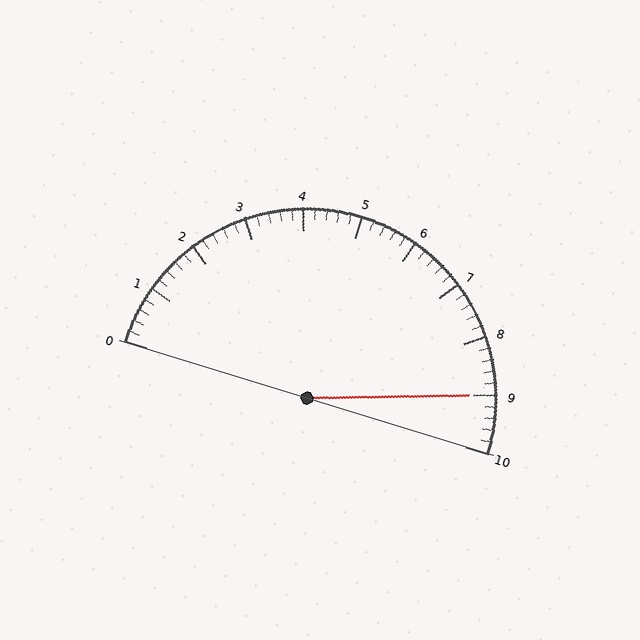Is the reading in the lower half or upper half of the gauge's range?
The reading is in the upper half of the range (0 to 10).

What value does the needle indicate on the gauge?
The needle indicates approximately 9.0.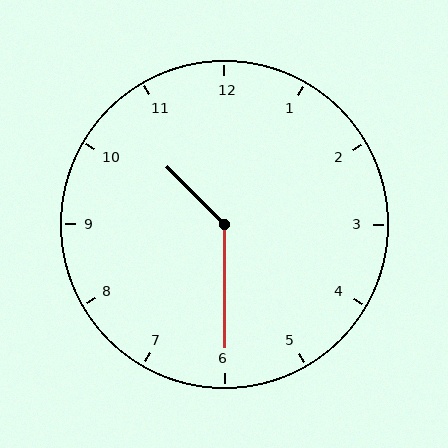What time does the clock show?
10:30.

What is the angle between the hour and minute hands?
Approximately 135 degrees.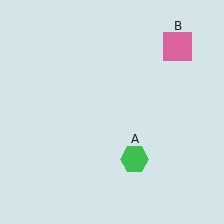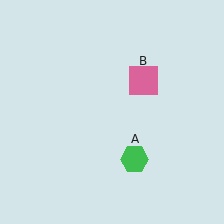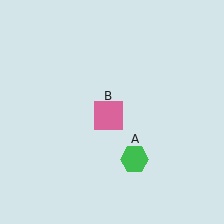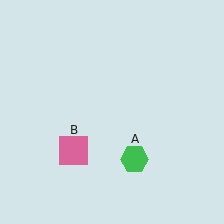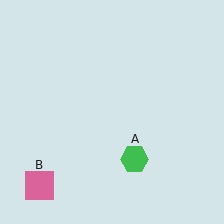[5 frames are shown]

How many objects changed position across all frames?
1 object changed position: pink square (object B).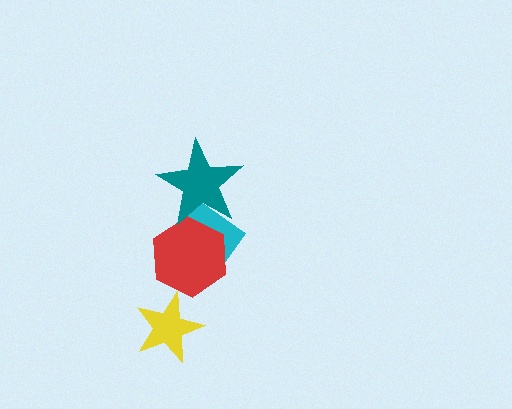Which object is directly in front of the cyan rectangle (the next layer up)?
The red hexagon is directly in front of the cyan rectangle.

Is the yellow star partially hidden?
No, no other shape covers it.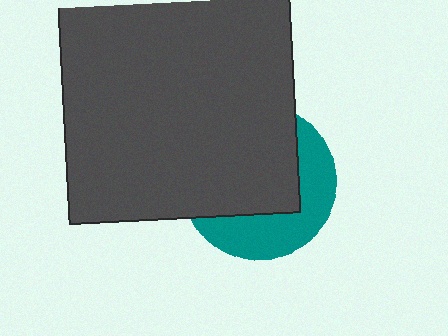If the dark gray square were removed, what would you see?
You would see the complete teal circle.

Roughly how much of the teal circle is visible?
A small part of it is visible (roughly 38%).